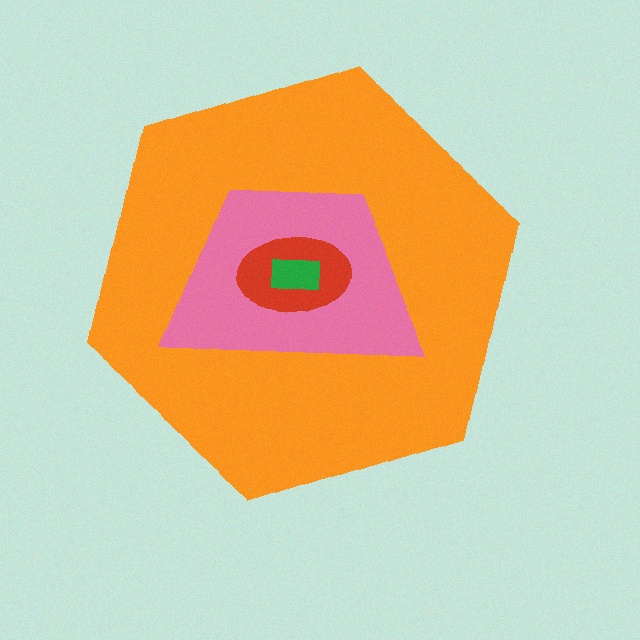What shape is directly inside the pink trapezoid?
The red ellipse.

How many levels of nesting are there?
4.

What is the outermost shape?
The orange hexagon.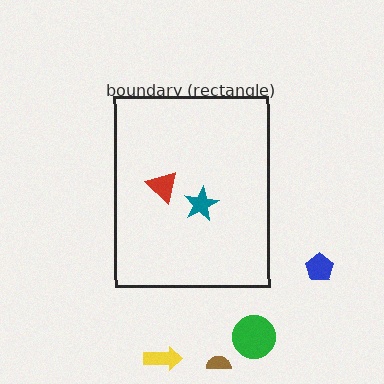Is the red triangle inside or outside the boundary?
Inside.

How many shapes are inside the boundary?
2 inside, 4 outside.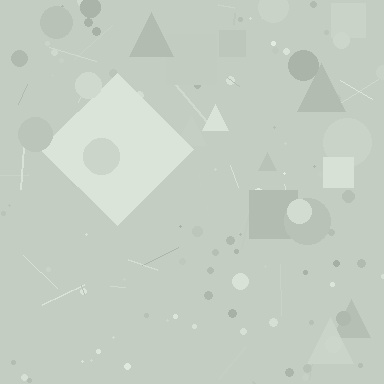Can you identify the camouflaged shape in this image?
The camouflaged shape is a diamond.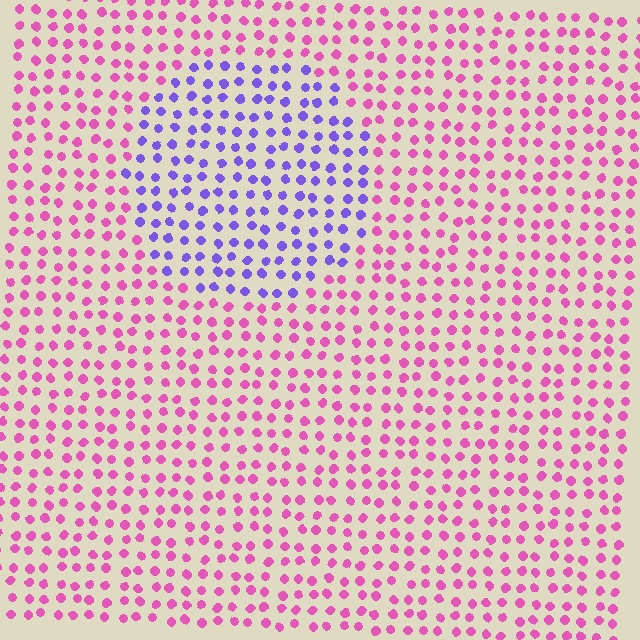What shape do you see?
I see a circle.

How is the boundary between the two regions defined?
The boundary is defined purely by a slight shift in hue (about 62 degrees). Spacing, size, and orientation are identical on both sides.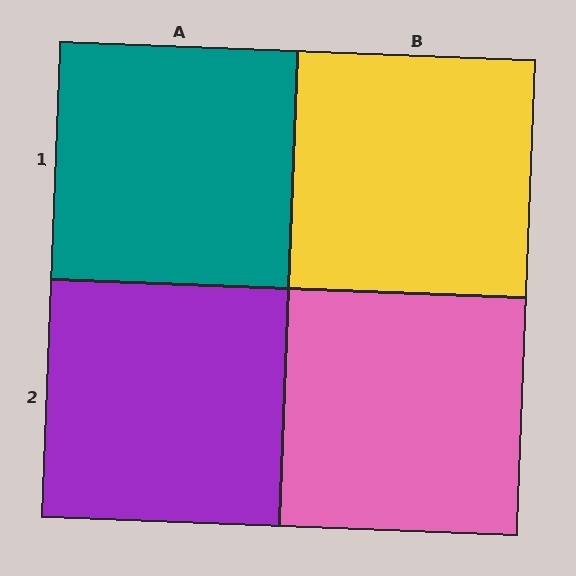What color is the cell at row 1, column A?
Teal.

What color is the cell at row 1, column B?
Yellow.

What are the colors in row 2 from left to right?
Purple, pink.